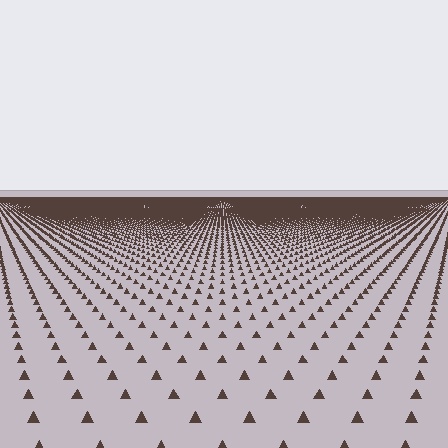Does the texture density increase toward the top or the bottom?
Density increases toward the top.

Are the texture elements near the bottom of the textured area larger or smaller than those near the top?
Larger. Near the bottom, elements are closer to the viewer and appear at a bigger on-screen size.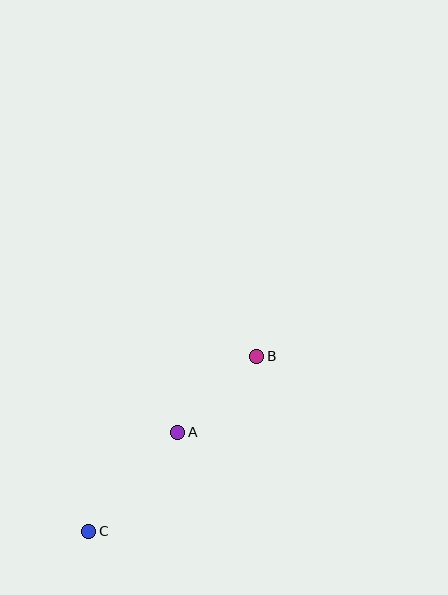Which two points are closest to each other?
Points A and B are closest to each other.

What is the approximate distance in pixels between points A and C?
The distance between A and C is approximately 133 pixels.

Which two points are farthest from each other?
Points B and C are farthest from each other.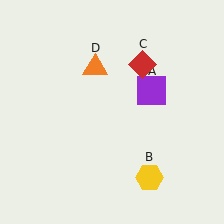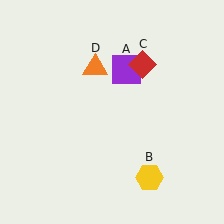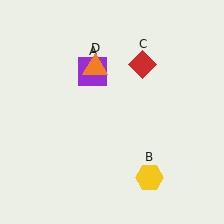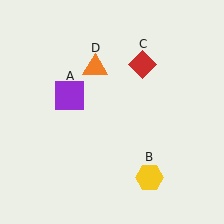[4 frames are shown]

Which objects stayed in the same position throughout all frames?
Yellow hexagon (object B) and red diamond (object C) and orange triangle (object D) remained stationary.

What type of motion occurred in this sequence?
The purple square (object A) rotated counterclockwise around the center of the scene.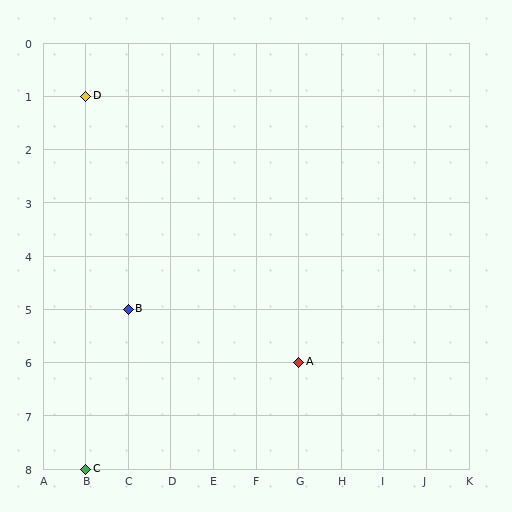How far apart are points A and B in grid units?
Points A and B are 4 columns and 1 row apart (about 4.1 grid units diagonally).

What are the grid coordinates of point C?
Point C is at grid coordinates (B, 8).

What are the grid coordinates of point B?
Point B is at grid coordinates (C, 5).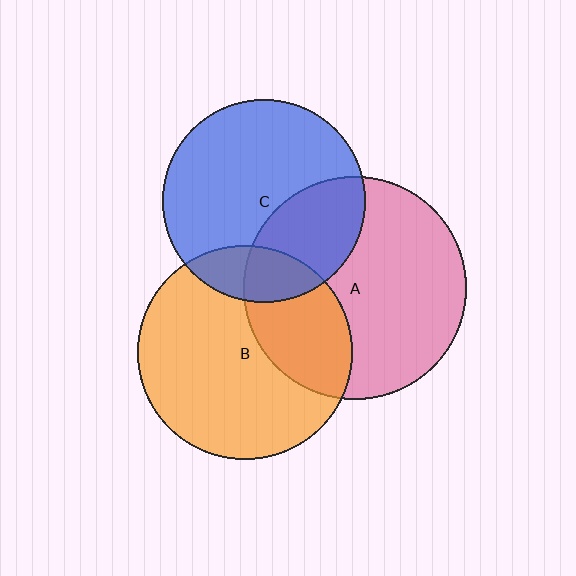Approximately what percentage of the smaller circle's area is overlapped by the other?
Approximately 30%.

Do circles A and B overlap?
Yes.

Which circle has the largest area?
Circle A (pink).